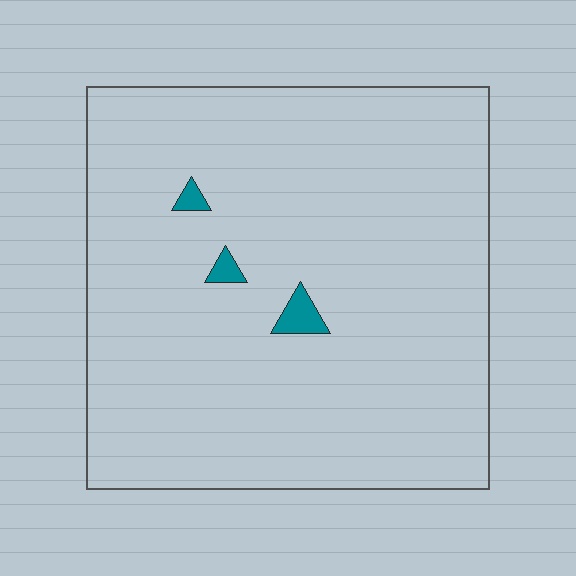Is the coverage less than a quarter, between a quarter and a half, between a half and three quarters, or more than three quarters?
Less than a quarter.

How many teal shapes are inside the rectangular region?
3.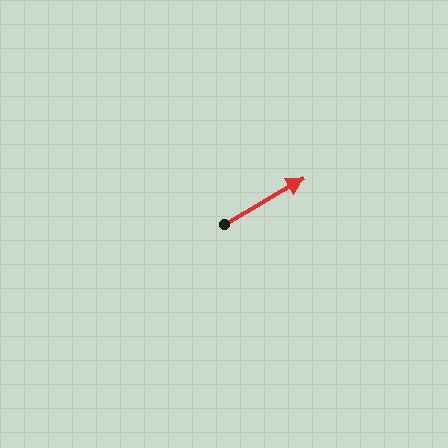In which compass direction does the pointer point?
Northeast.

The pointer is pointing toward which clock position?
Roughly 2 o'clock.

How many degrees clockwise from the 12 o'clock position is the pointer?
Approximately 60 degrees.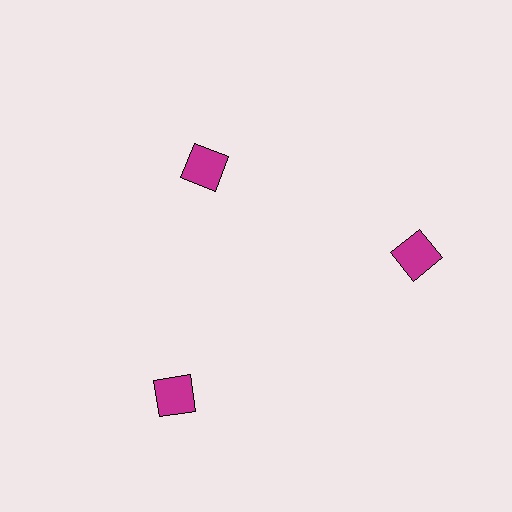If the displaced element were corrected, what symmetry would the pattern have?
It would have 3-fold rotational symmetry — the pattern would map onto itself every 120 degrees.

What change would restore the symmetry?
The symmetry would be restored by moving it outward, back onto the ring so that all 3 squares sit at equal angles and equal distance from the center.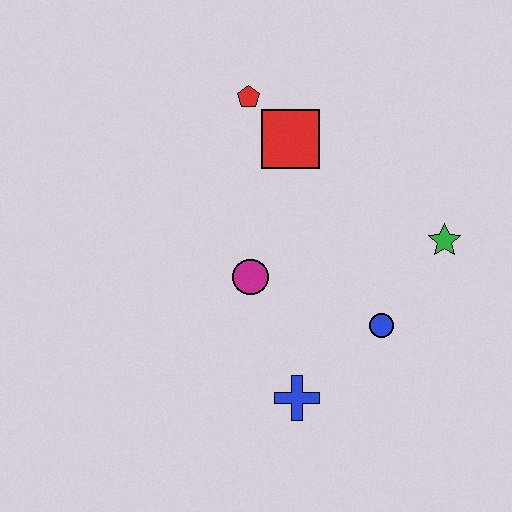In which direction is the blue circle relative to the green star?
The blue circle is below the green star.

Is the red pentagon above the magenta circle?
Yes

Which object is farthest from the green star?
The red pentagon is farthest from the green star.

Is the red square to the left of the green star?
Yes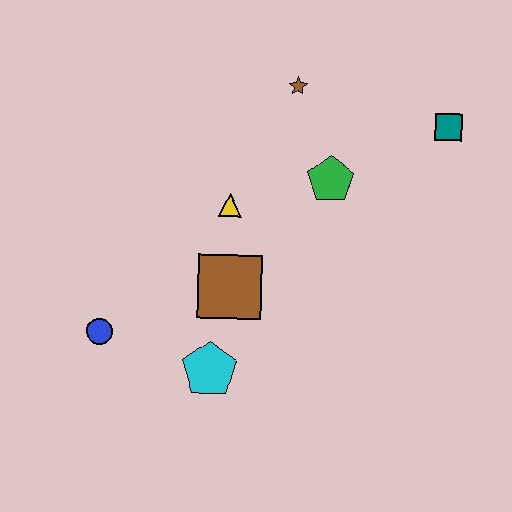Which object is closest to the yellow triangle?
The brown square is closest to the yellow triangle.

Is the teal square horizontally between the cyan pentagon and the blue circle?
No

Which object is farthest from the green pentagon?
The blue circle is farthest from the green pentagon.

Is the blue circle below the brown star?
Yes